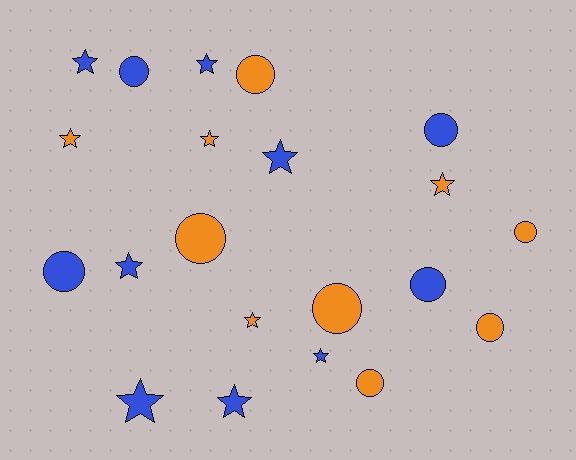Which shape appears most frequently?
Star, with 11 objects.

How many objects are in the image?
There are 21 objects.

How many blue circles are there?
There are 4 blue circles.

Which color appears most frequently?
Blue, with 11 objects.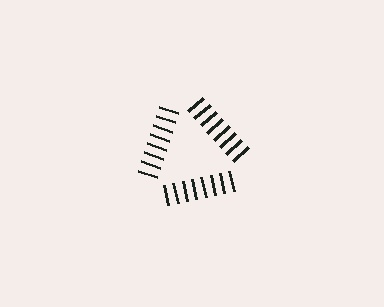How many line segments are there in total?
24 — 8 along each of the 3 edges.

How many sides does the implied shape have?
3 sides — the line-ends trace a triangle.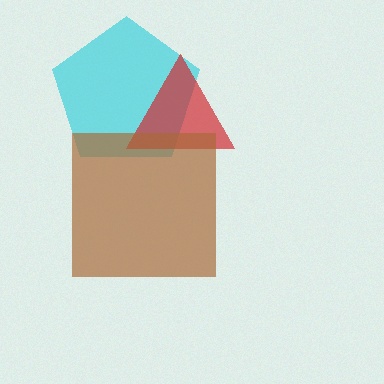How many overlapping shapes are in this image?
There are 3 overlapping shapes in the image.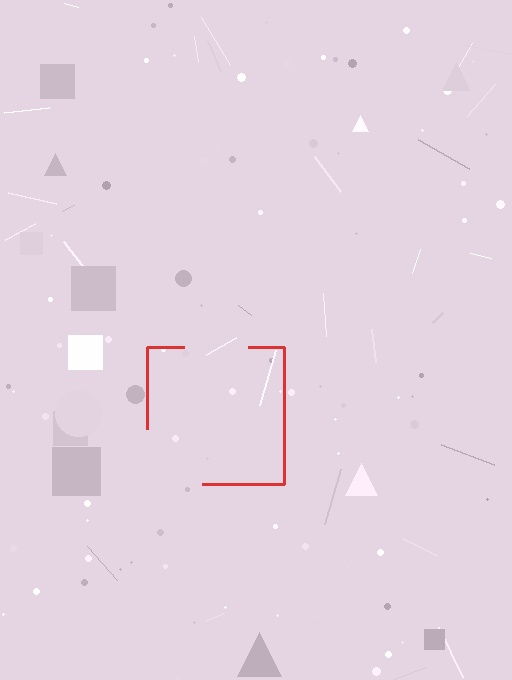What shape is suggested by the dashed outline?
The dashed outline suggests a square.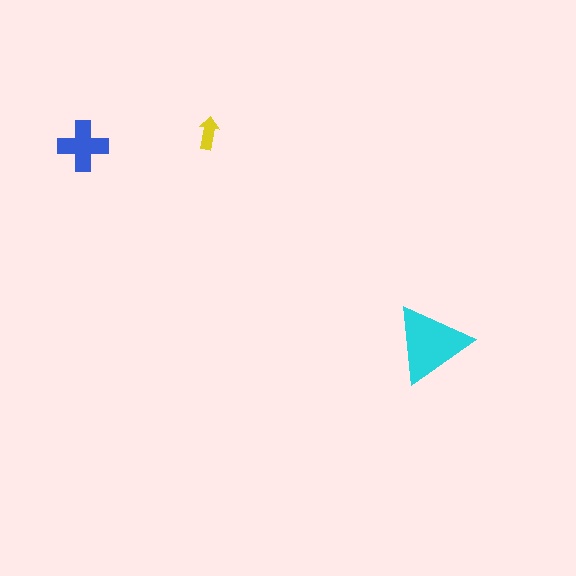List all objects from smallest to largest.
The yellow arrow, the blue cross, the cyan triangle.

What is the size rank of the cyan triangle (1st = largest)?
1st.